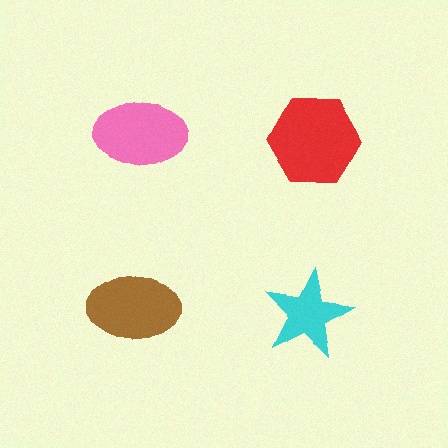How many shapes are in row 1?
2 shapes.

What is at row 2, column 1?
A brown ellipse.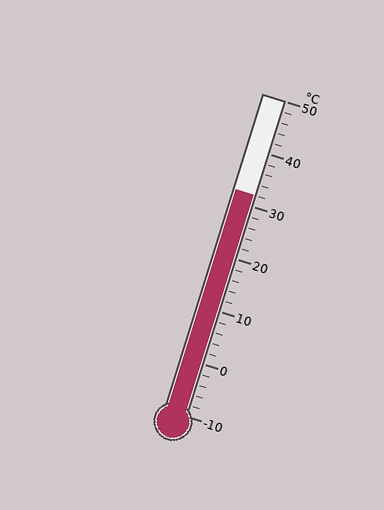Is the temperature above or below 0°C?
The temperature is above 0°C.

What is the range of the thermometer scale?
The thermometer scale ranges from -10°C to 50°C.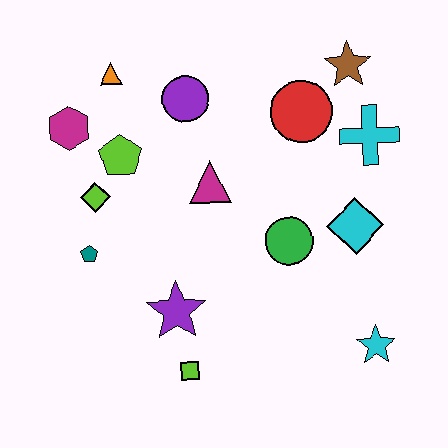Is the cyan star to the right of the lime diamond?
Yes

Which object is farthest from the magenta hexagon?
The cyan star is farthest from the magenta hexagon.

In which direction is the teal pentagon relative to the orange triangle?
The teal pentagon is below the orange triangle.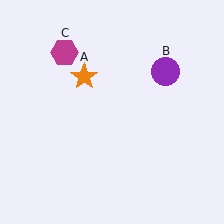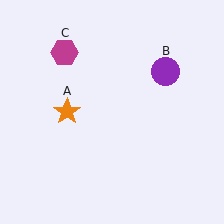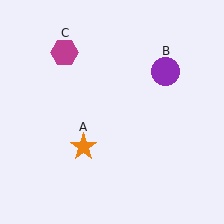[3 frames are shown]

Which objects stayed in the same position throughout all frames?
Purple circle (object B) and magenta hexagon (object C) remained stationary.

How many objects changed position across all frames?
1 object changed position: orange star (object A).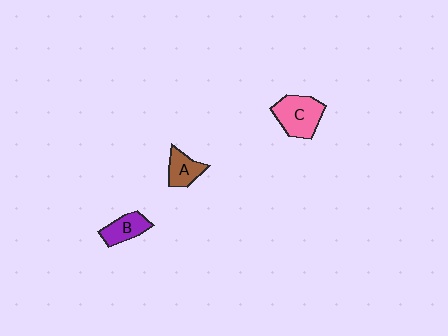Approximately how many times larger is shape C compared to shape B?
Approximately 1.6 times.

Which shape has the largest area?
Shape C (pink).